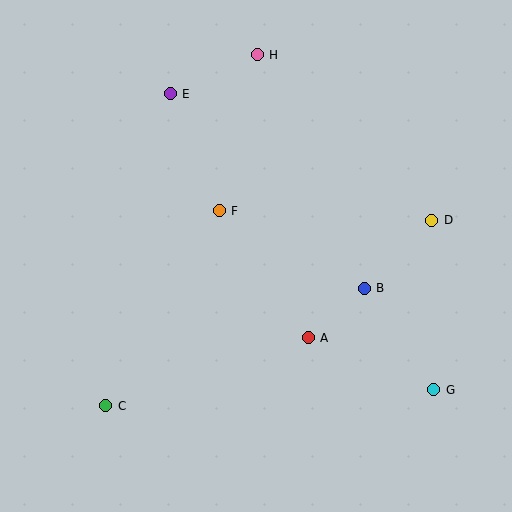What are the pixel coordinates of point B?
Point B is at (364, 288).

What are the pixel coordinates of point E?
Point E is at (170, 94).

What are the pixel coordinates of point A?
Point A is at (308, 338).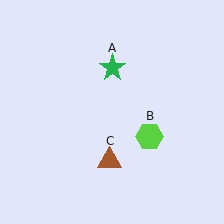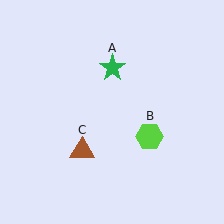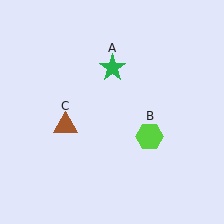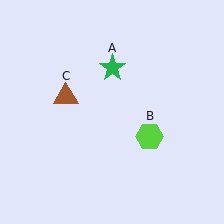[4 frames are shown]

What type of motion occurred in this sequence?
The brown triangle (object C) rotated clockwise around the center of the scene.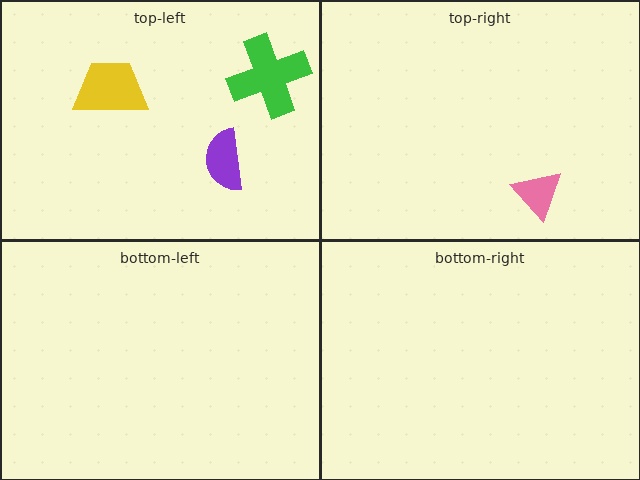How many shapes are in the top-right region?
1.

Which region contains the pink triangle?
The top-right region.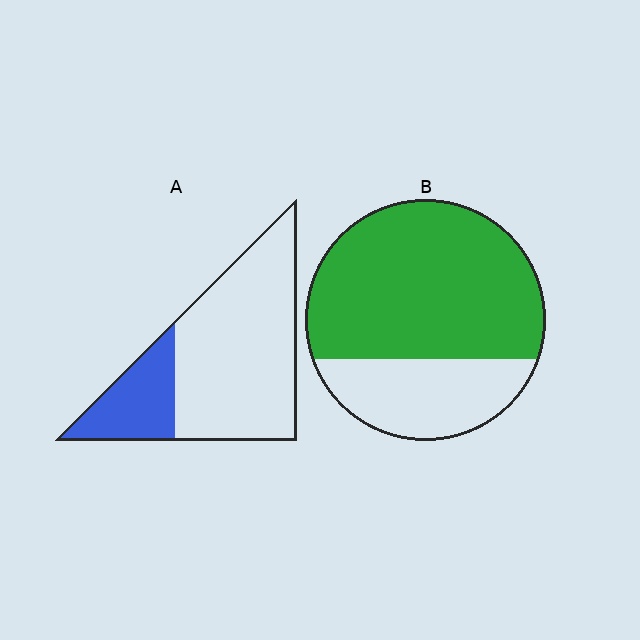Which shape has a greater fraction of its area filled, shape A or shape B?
Shape B.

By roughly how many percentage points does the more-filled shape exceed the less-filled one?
By roughly 45 percentage points (B over A).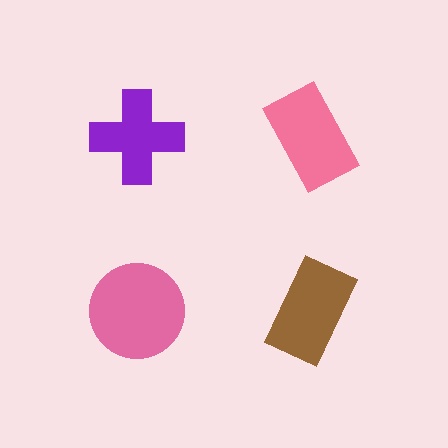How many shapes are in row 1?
2 shapes.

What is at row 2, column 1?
A pink circle.